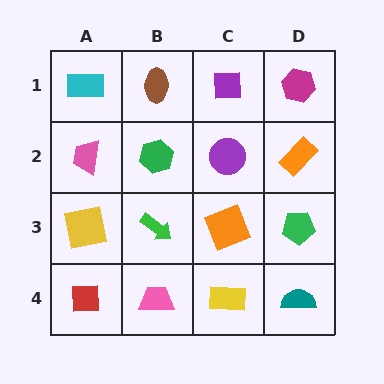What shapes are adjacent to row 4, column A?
A yellow square (row 3, column A), a pink trapezoid (row 4, column B).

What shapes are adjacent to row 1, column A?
A pink trapezoid (row 2, column A), a brown ellipse (row 1, column B).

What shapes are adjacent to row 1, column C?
A purple circle (row 2, column C), a brown ellipse (row 1, column B), a magenta hexagon (row 1, column D).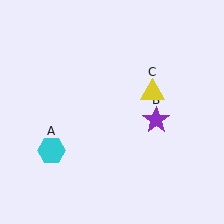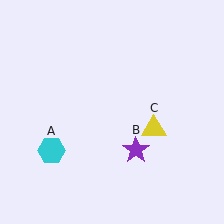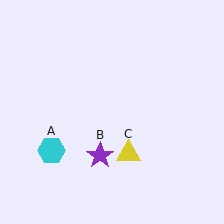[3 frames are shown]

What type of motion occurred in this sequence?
The purple star (object B), yellow triangle (object C) rotated clockwise around the center of the scene.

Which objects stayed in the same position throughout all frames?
Cyan hexagon (object A) remained stationary.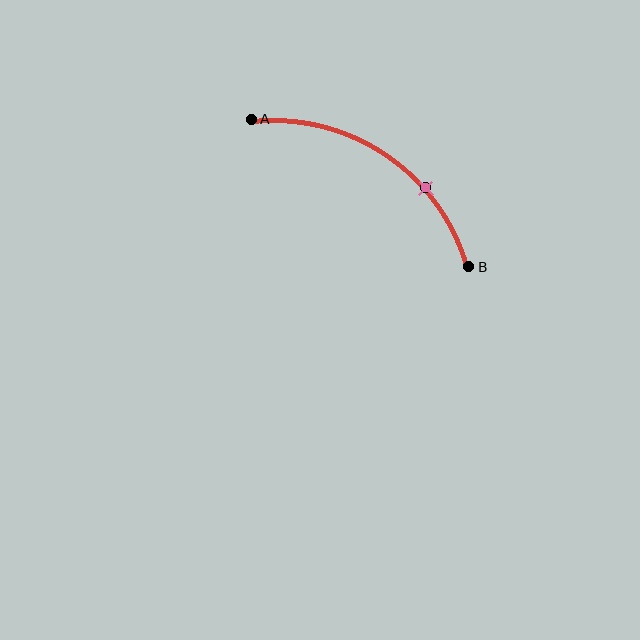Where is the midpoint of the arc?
The arc midpoint is the point on the curve farthest from the straight line joining A and B. It sits above and to the right of that line.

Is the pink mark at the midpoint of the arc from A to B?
No. The pink mark lies on the arc but is closer to endpoint B. The arc midpoint would be at the point on the curve equidistant along the arc from both A and B.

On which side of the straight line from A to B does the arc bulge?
The arc bulges above and to the right of the straight line connecting A and B.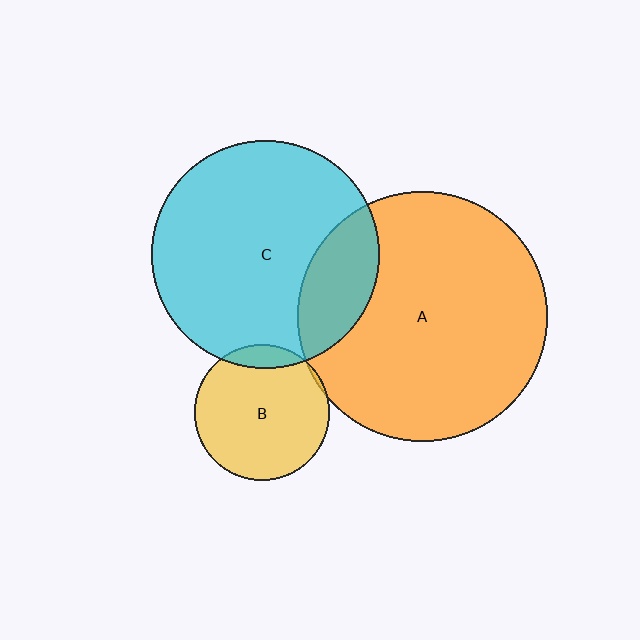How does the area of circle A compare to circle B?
Approximately 3.4 times.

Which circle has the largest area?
Circle A (orange).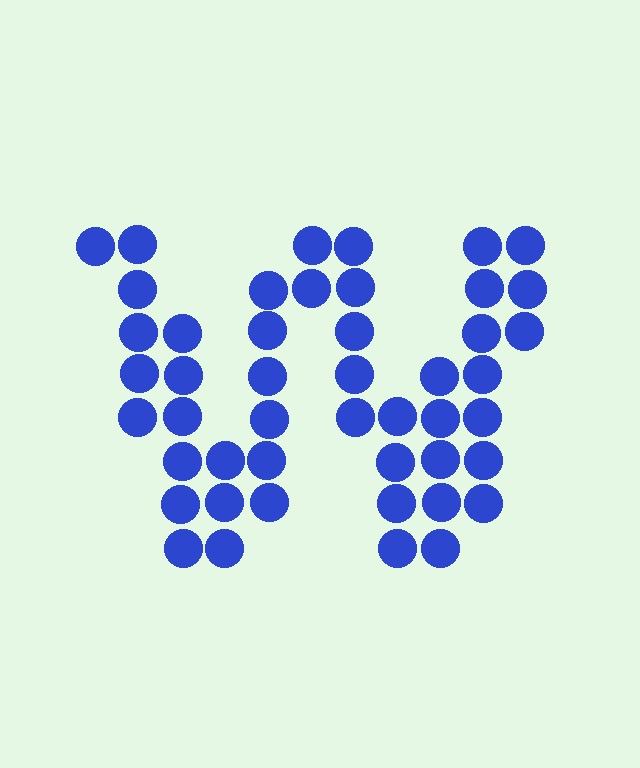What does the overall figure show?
The overall figure shows the letter W.